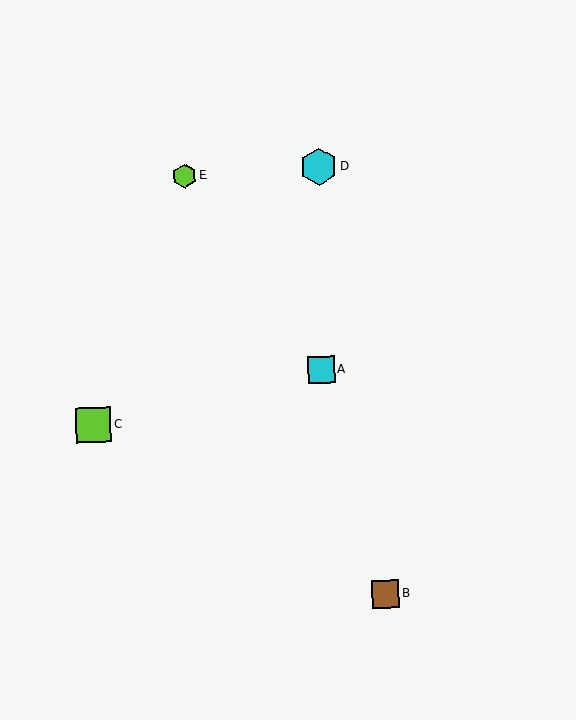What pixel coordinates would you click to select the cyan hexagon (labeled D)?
Click at (319, 167) to select the cyan hexagon D.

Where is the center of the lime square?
The center of the lime square is at (94, 425).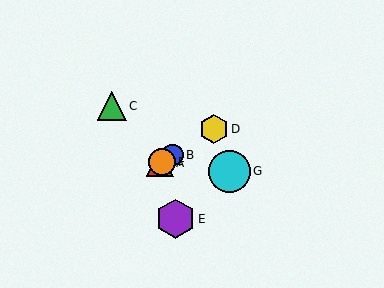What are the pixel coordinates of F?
Object F is at (162, 162).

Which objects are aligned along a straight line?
Objects A, B, D, F are aligned along a straight line.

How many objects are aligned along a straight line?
4 objects (A, B, D, F) are aligned along a straight line.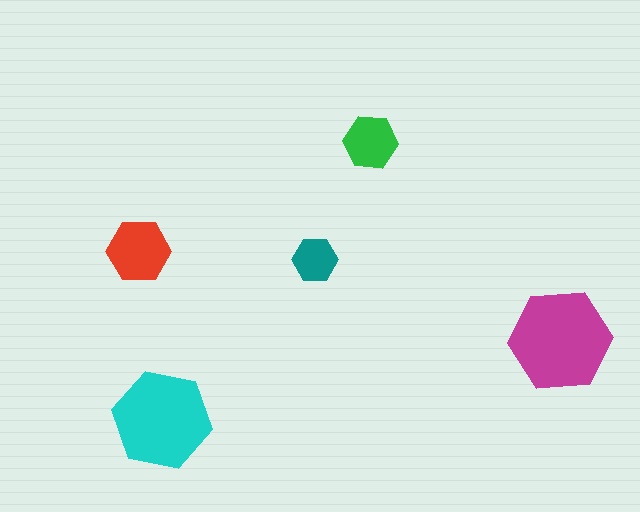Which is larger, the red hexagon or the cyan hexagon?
The cyan one.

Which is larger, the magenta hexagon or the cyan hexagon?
The magenta one.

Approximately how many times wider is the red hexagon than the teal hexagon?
About 1.5 times wider.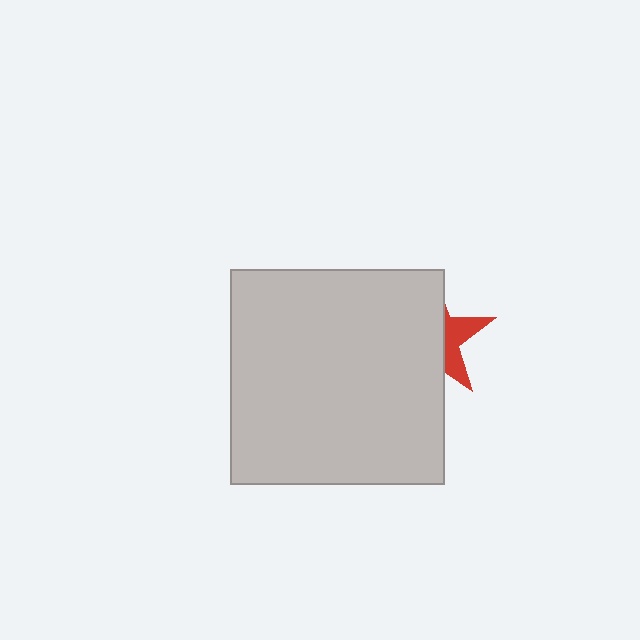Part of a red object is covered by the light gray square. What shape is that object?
It is a star.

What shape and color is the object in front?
The object in front is a light gray square.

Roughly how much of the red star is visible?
A small part of it is visible (roughly 32%).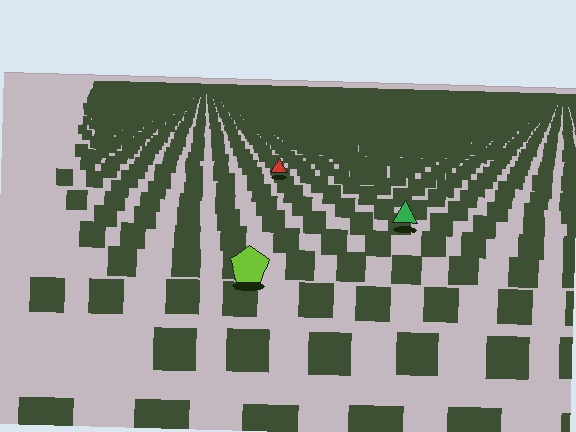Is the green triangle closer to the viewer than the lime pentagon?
No. The lime pentagon is closer — you can tell from the texture gradient: the ground texture is coarser near it.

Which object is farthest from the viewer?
The red triangle is farthest from the viewer. It appears smaller and the ground texture around it is denser.